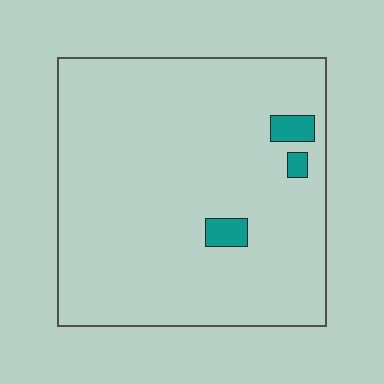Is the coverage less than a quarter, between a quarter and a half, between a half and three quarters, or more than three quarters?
Less than a quarter.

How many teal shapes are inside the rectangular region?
3.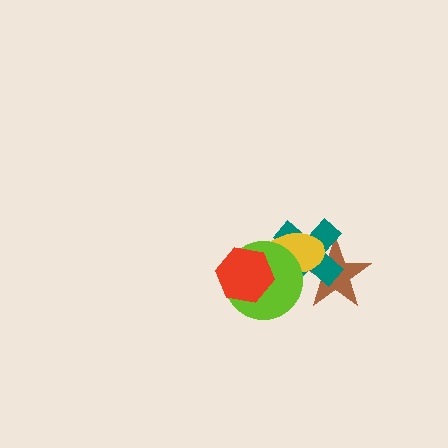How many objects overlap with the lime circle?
3 objects overlap with the lime circle.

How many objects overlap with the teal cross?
3 objects overlap with the teal cross.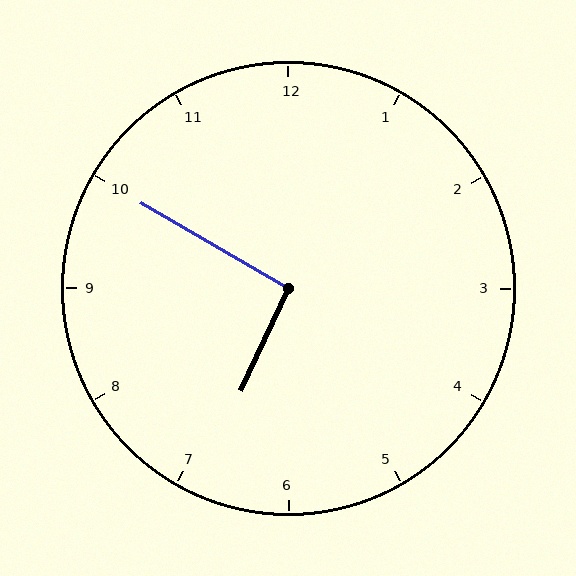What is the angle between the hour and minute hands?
Approximately 95 degrees.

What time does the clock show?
6:50.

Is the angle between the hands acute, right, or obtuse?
It is right.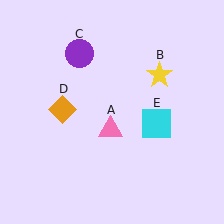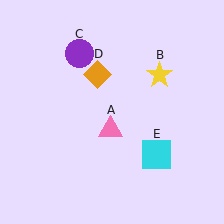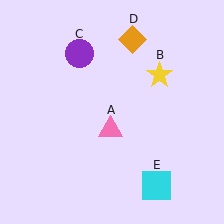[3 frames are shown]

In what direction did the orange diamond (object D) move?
The orange diamond (object D) moved up and to the right.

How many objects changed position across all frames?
2 objects changed position: orange diamond (object D), cyan square (object E).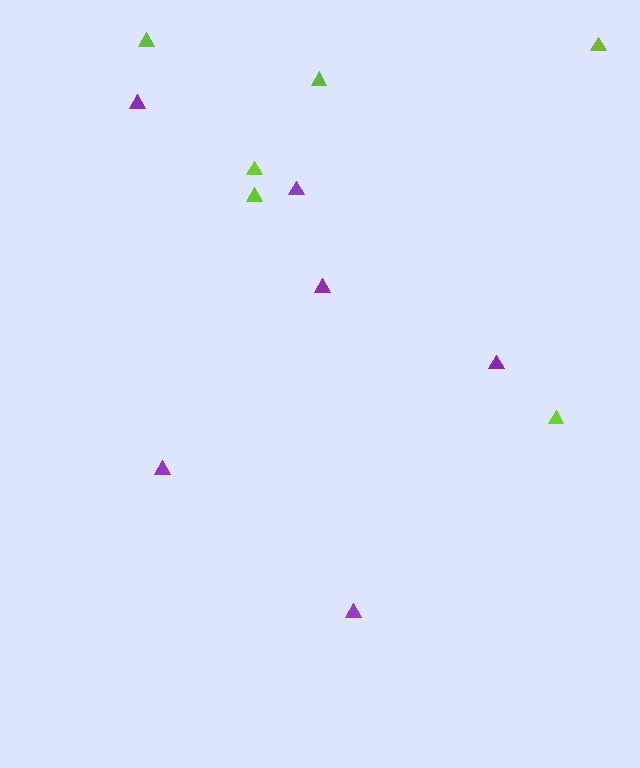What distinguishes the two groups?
There are 2 groups: one group of purple triangles (6) and one group of lime triangles (6).